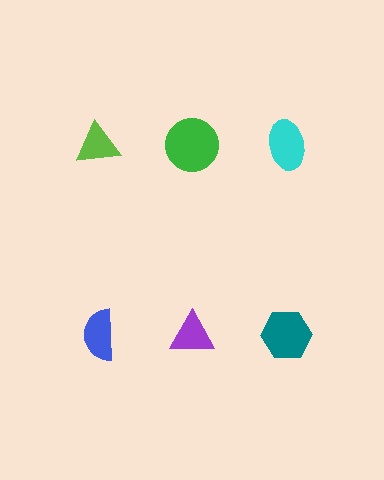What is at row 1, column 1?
A lime triangle.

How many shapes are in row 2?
3 shapes.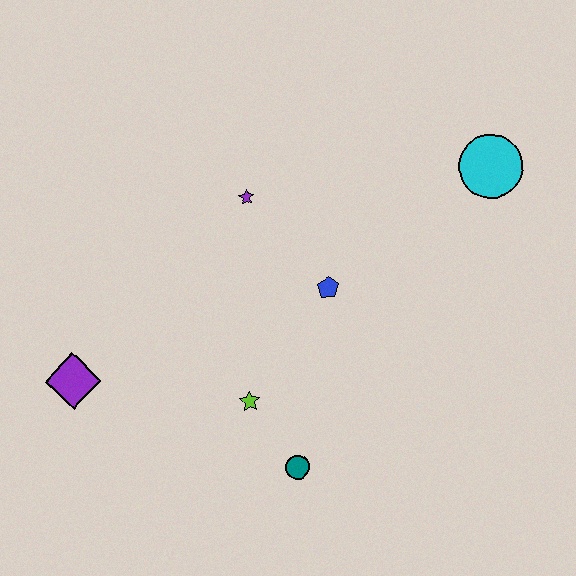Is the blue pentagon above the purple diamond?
Yes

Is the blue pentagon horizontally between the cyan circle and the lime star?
Yes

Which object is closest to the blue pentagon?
The purple star is closest to the blue pentagon.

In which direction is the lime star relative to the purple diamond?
The lime star is to the right of the purple diamond.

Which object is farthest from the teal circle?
The cyan circle is farthest from the teal circle.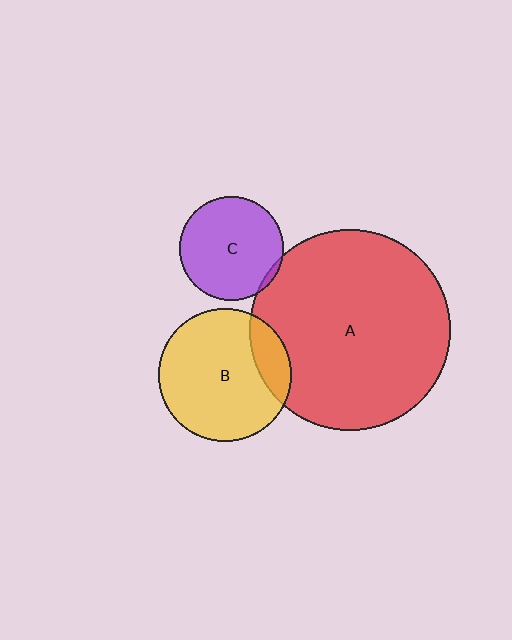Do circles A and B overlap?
Yes.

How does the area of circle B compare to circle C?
Approximately 1.6 times.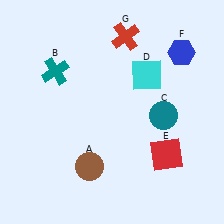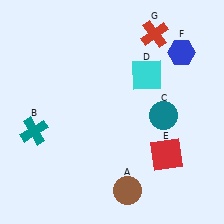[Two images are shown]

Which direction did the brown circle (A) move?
The brown circle (A) moved right.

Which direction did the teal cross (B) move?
The teal cross (B) moved down.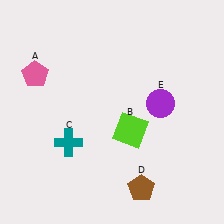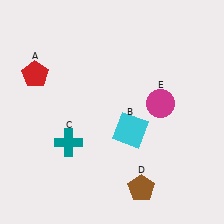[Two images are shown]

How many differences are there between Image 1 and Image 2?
There are 3 differences between the two images.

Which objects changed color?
A changed from pink to red. B changed from lime to cyan. E changed from purple to magenta.